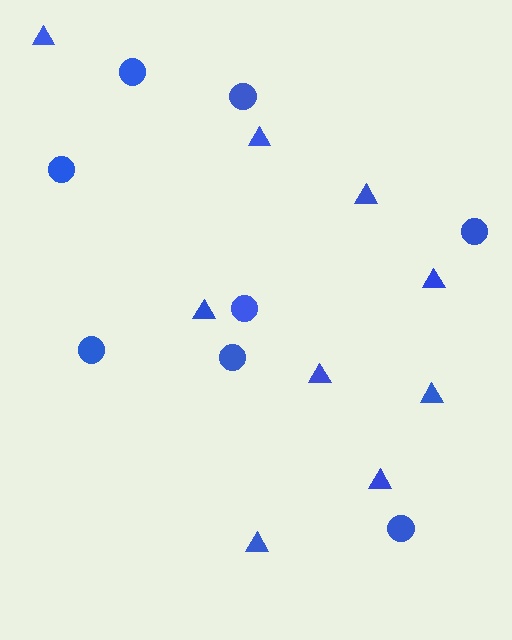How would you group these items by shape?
There are 2 groups: one group of triangles (9) and one group of circles (8).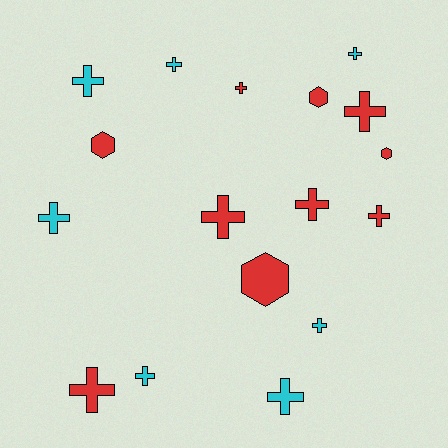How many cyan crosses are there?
There are 7 cyan crosses.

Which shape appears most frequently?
Cross, with 13 objects.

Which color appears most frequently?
Red, with 10 objects.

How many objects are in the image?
There are 17 objects.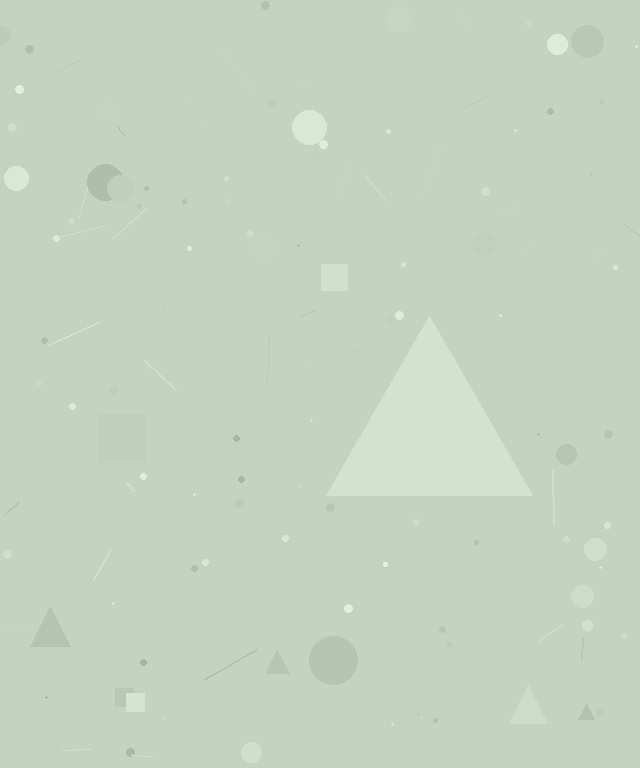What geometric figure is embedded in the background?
A triangle is embedded in the background.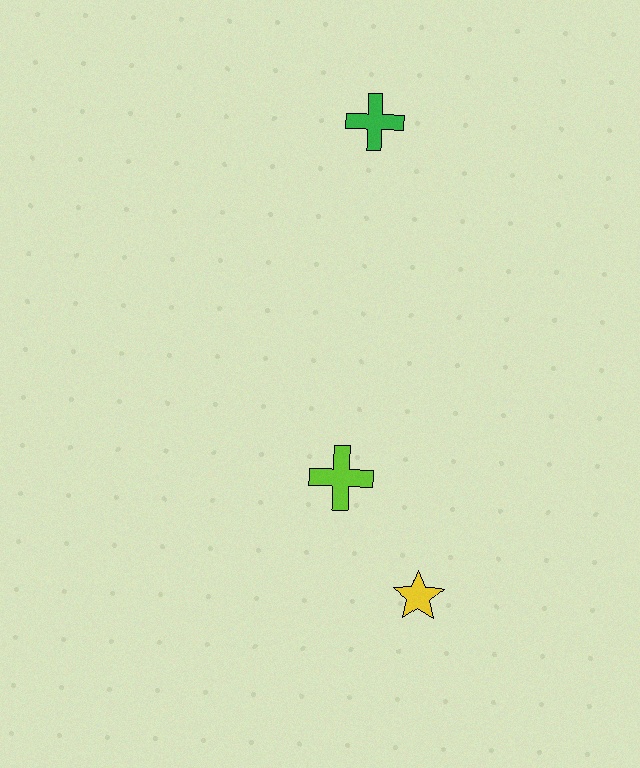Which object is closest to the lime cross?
The yellow star is closest to the lime cross.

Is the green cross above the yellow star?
Yes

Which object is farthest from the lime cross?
The green cross is farthest from the lime cross.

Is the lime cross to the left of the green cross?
Yes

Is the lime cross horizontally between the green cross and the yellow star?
No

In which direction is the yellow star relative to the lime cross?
The yellow star is below the lime cross.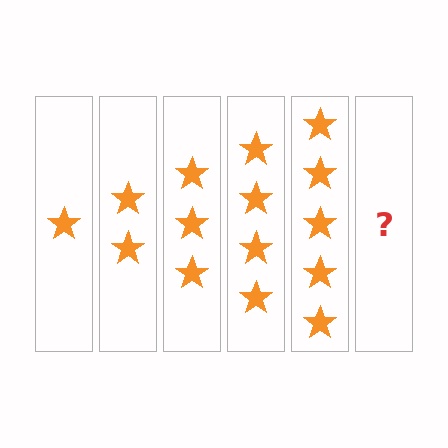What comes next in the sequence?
The next element should be 6 stars.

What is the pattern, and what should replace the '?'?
The pattern is that each step adds one more star. The '?' should be 6 stars.